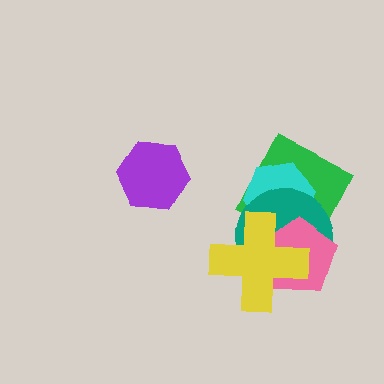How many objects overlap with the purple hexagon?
0 objects overlap with the purple hexagon.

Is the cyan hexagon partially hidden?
Yes, it is partially covered by another shape.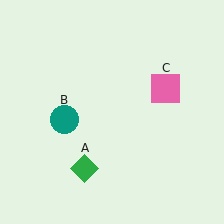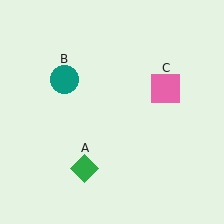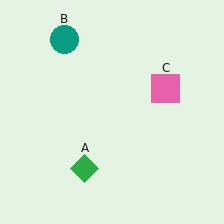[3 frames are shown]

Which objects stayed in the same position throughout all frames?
Green diamond (object A) and pink square (object C) remained stationary.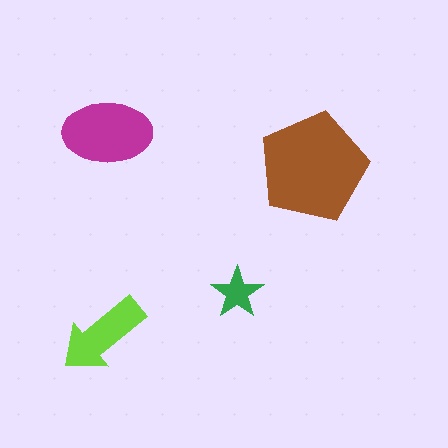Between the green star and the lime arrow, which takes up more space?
The lime arrow.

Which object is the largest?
The brown pentagon.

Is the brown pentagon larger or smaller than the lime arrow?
Larger.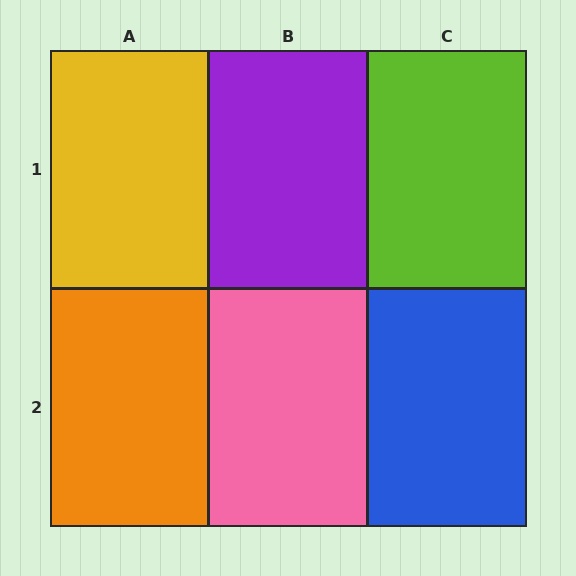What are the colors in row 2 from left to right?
Orange, pink, blue.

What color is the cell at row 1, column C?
Lime.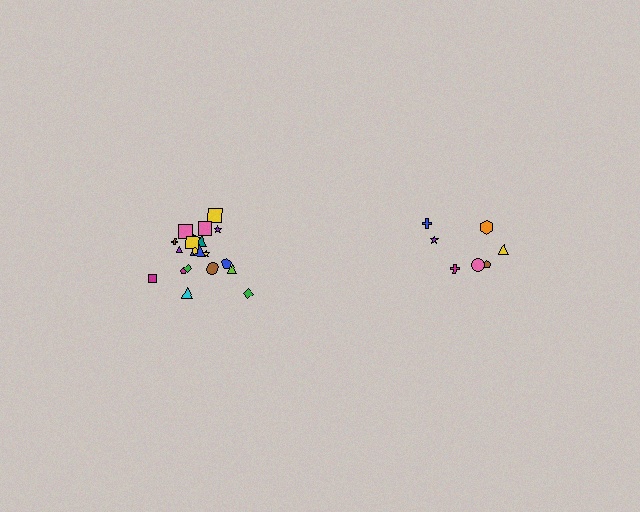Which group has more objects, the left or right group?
The left group.